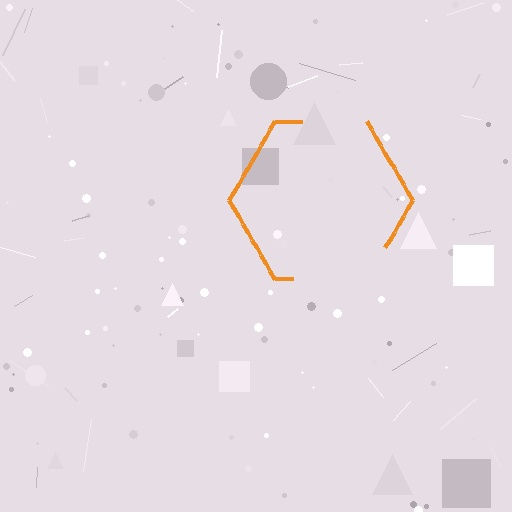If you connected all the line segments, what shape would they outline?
They would outline a hexagon.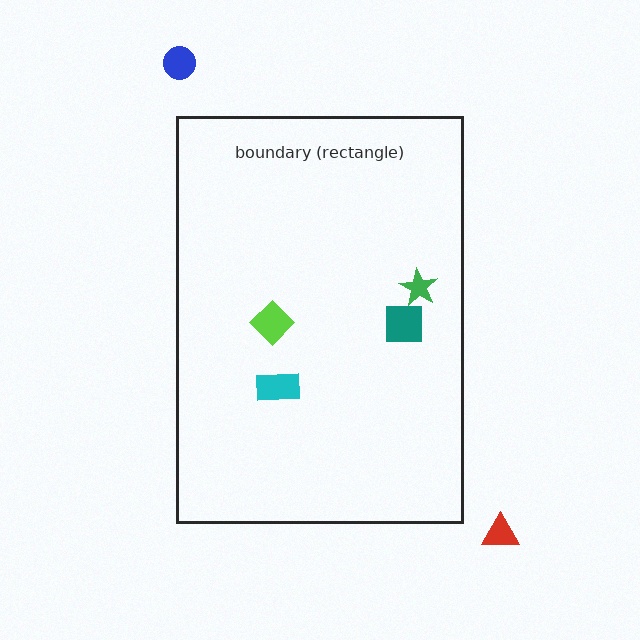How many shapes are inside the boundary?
4 inside, 2 outside.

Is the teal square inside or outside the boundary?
Inside.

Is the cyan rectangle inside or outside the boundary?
Inside.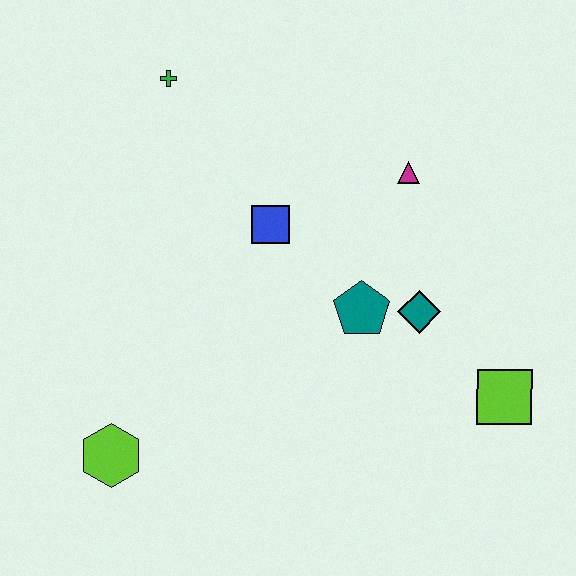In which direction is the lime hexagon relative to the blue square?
The lime hexagon is below the blue square.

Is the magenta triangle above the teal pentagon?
Yes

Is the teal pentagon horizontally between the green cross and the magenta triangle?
Yes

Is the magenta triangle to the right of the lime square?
No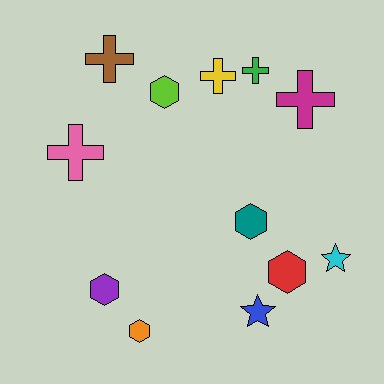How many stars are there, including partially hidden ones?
There are 2 stars.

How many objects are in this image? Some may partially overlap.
There are 12 objects.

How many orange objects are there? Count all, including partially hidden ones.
There is 1 orange object.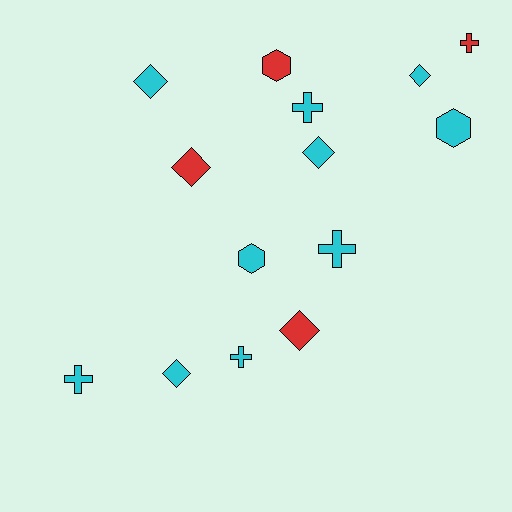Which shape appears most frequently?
Diamond, with 6 objects.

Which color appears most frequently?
Cyan, with 10 objects.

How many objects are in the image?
There are 14 objects.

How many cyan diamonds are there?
There are 4 cyan diamonds.